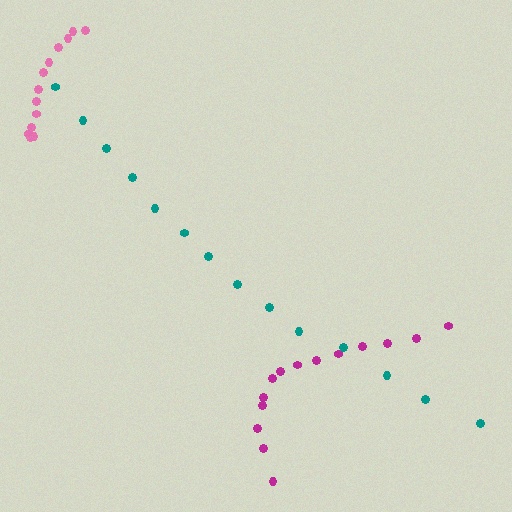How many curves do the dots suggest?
There are 3 distinct paths.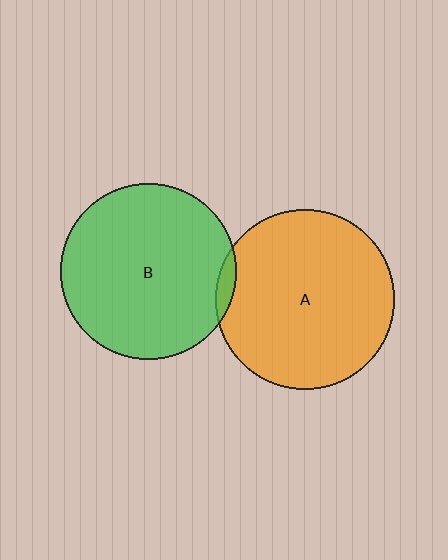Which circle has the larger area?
Circle A (orange).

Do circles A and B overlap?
Yes.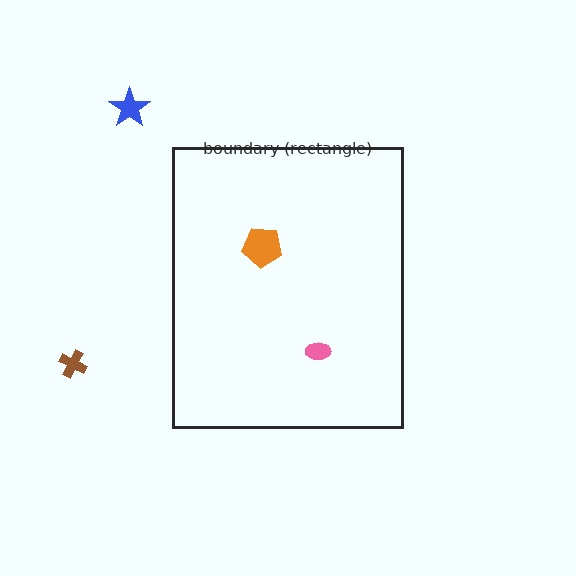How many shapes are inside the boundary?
2 inside, 2 outside.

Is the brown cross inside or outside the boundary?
Outside.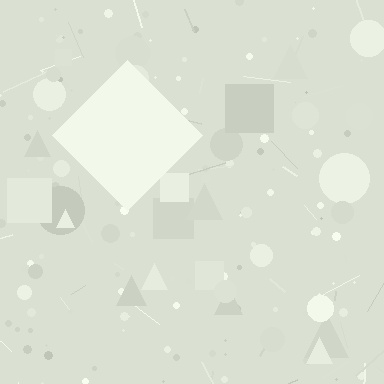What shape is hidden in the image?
A diamond is hidden in the image.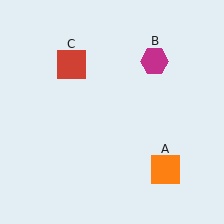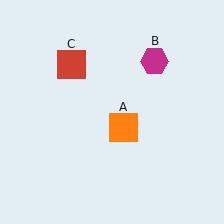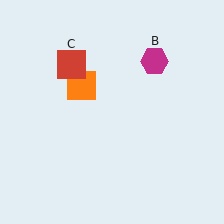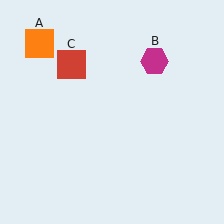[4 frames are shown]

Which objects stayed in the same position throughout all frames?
Magenta hexagon (object B) and red square (object C) remained stationary.